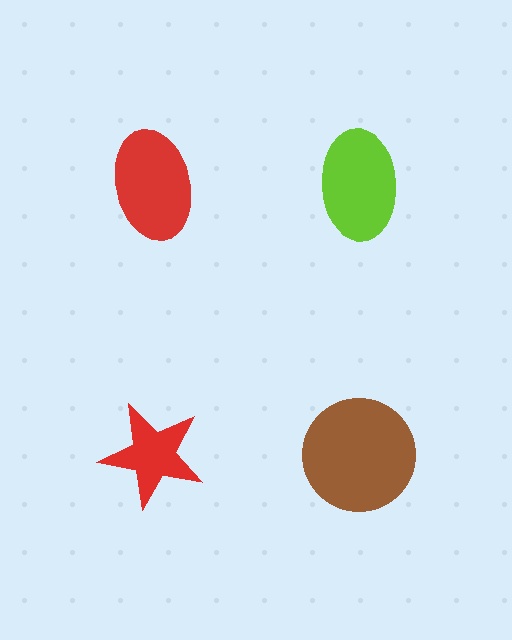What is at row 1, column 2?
A lime ellipse.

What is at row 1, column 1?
A red ellipse.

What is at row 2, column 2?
A brown circle.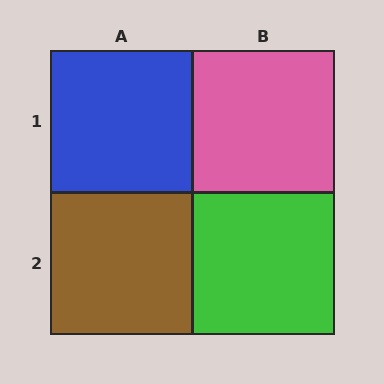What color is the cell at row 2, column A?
Brown.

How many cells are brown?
1 cell is brown.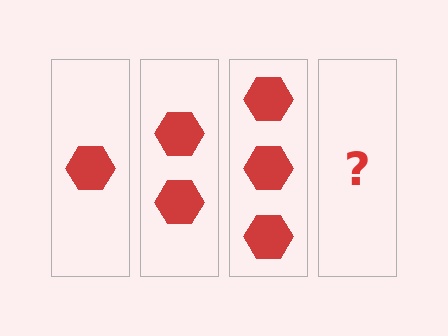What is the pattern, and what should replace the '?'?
The pattern is that each step adds one more hexagon. The '?' should be 4 hexagons.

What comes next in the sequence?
The next element should be 4 hexagons.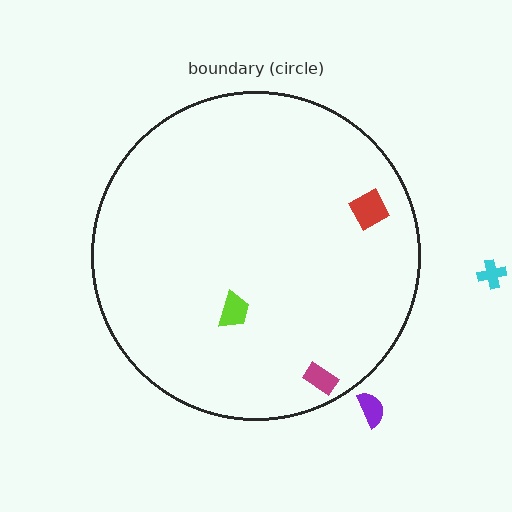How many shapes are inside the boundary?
3 inside, 2 outside.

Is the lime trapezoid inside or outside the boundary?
Inside.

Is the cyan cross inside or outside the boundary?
Outside.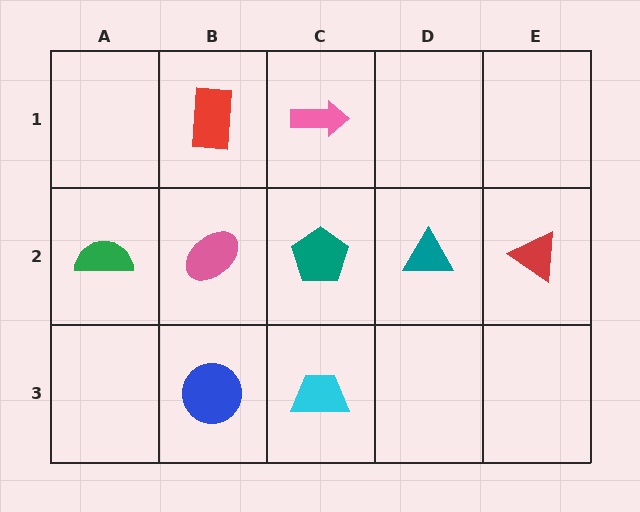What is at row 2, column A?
A green semicircle.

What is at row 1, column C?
A pink arrow.